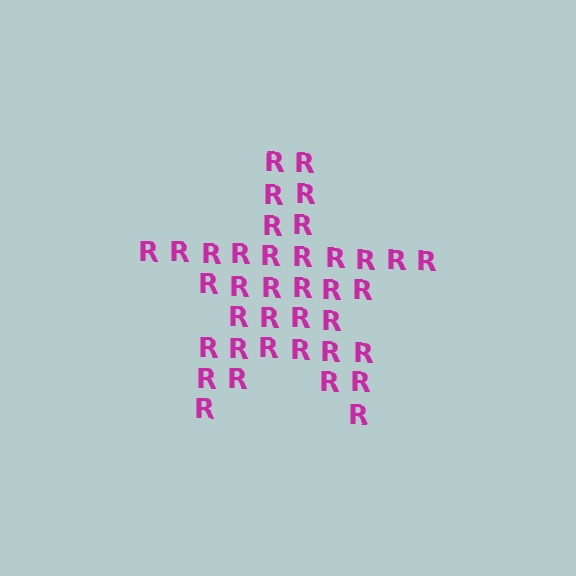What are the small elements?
The small elements are letter R's.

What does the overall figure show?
The overall figure shows a star.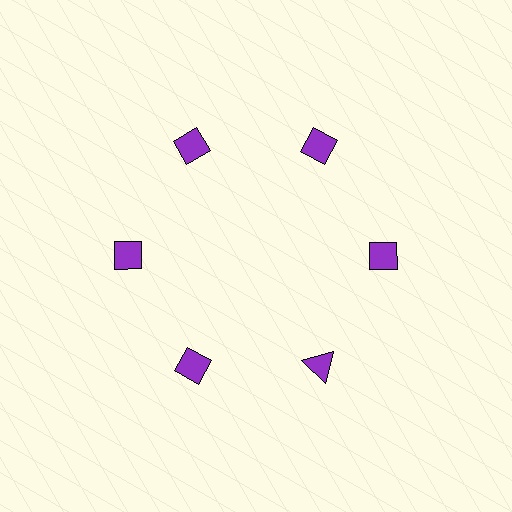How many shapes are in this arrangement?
There are 6 shapes arranged in a ring pattern.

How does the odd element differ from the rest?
It has a different shape: triangle instead of diamond.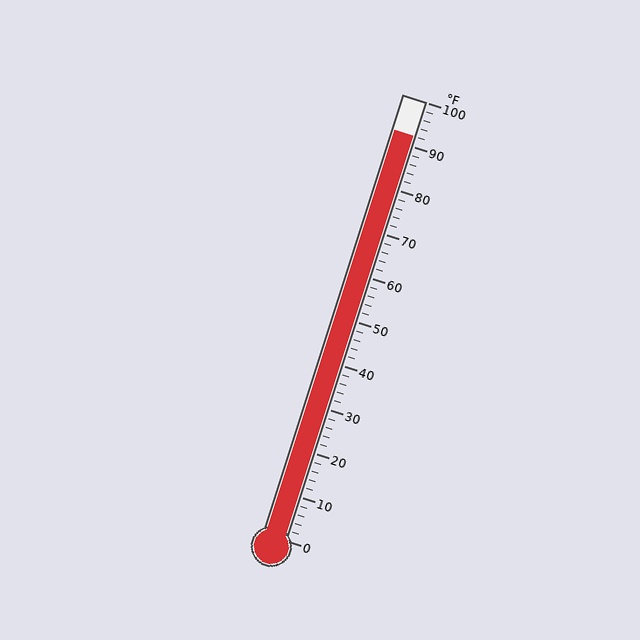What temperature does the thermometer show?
The thermometer shows approximately 92°F.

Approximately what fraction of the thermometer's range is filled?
The thermometer is filled to approximately 90% of its range.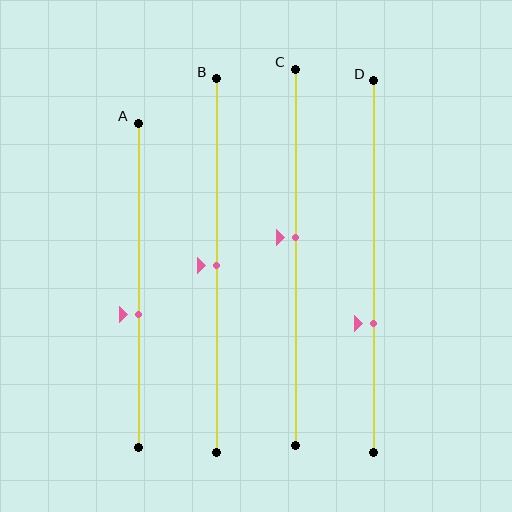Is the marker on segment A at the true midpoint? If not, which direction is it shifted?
No, the marker on segment A is shifted downward by about 9% of the segment length.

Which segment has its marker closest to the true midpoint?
Segment B has its marker closest to the true midpoint.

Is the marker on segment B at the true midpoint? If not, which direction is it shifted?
Yes, the marker on segment B is at the true midpoint.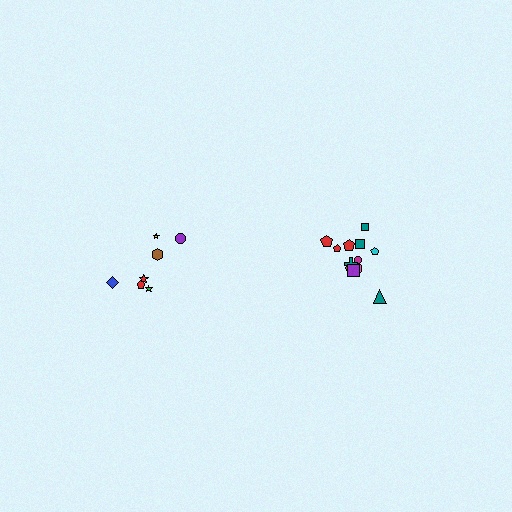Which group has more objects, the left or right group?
The right group.